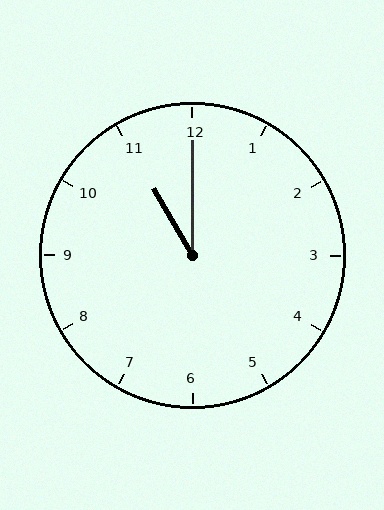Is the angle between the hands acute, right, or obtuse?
It is acute.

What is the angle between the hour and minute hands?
Approximately 30 degrees.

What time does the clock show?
11:00.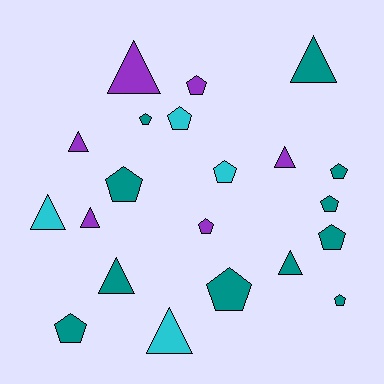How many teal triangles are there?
There are 3 teal triangles.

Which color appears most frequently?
Teal, with 11 objects.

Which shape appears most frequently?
Pentagon, with 12 objects.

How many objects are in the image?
There are 21 objects.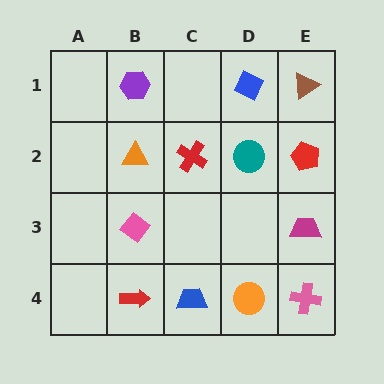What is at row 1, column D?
A blue diamond.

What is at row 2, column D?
A teal circle.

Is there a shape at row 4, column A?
No, that cell is empty.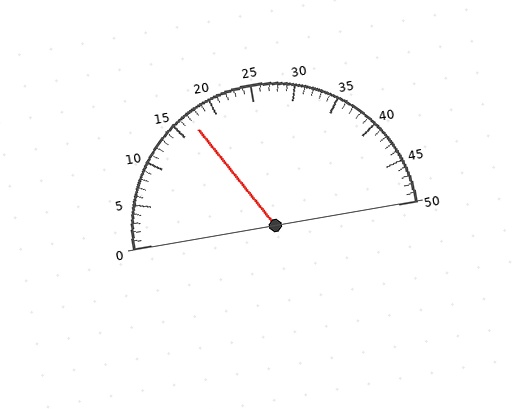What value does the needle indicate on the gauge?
The needle indicates approximately 17.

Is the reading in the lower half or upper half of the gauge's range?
The reading is in the lower half of the range (0 to 50).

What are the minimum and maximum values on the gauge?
The gauge ranges from 0 to 50.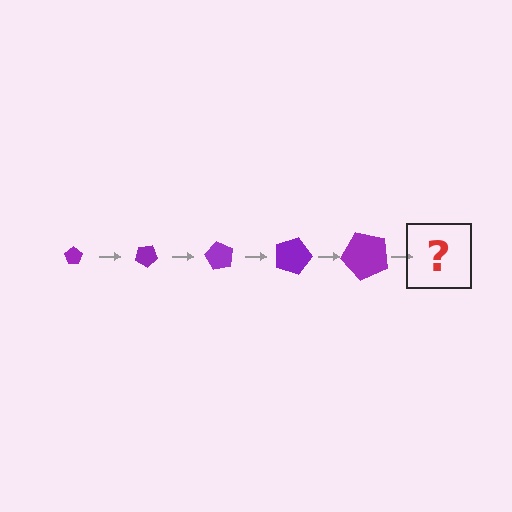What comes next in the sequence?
The next element should be a pentagon, larger than the previous one and rotated 150 degrees from the start.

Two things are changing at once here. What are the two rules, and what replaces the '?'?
The two rules are that the pentagon grows larger each step and it rotates 30 degrees each step. The '?' should be a pentagon, larger than the previous one and rotated 150 degrees from the start.